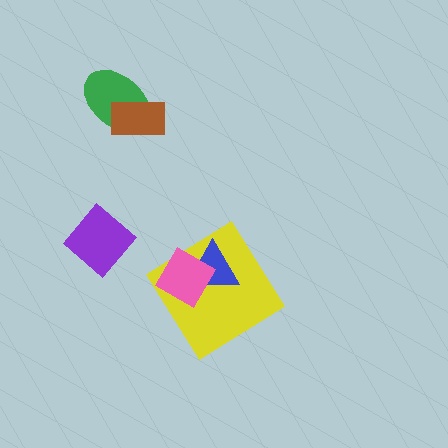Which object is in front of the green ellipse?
The brown rectangle is in front of the green ellipse.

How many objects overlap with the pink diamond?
2 objects overlap with the pink diamond.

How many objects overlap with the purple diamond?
0 objects overlap with the purple diamond.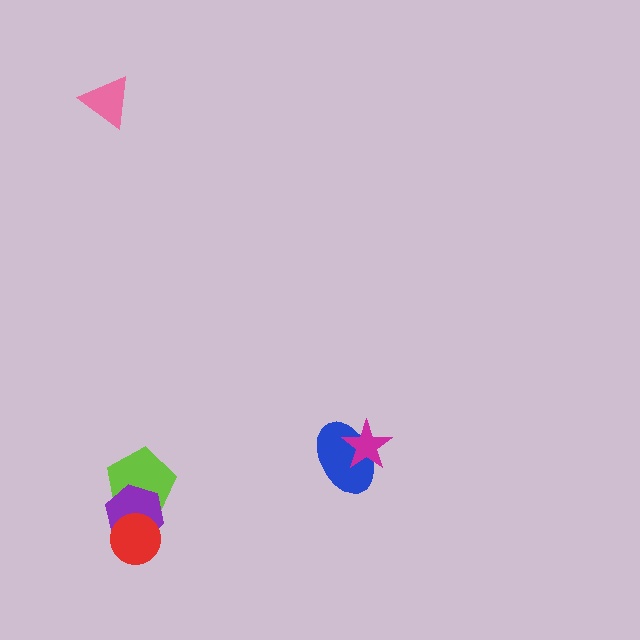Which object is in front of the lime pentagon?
The purple hexagon is in front of the lime pentagon.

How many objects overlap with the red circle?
1 object overlaps with the red circle.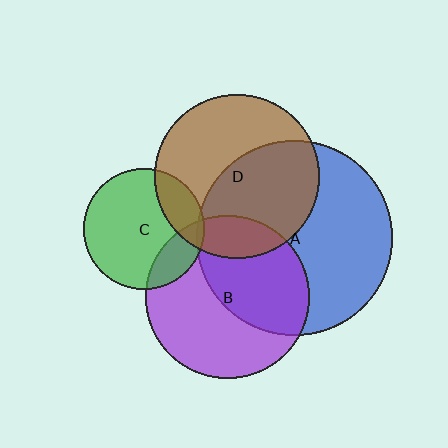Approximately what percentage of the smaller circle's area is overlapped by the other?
Approximately 45%.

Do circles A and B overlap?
Yes.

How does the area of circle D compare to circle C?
Approximately 1.8 times.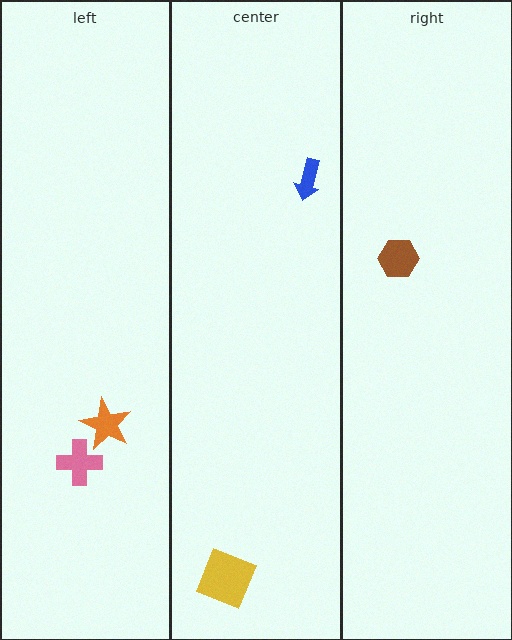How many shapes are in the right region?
1.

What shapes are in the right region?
The brown hexagon.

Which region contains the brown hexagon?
The right region.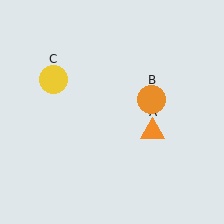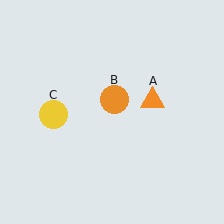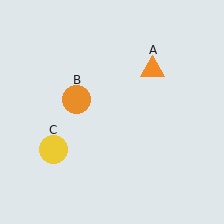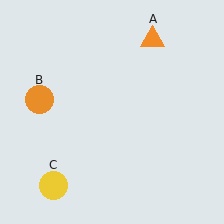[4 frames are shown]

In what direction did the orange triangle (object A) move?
The orange triangle (object A) moved up.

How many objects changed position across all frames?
3 objects changed position: orange triangle (object A), orange circle (object B), yellow circle (object C).